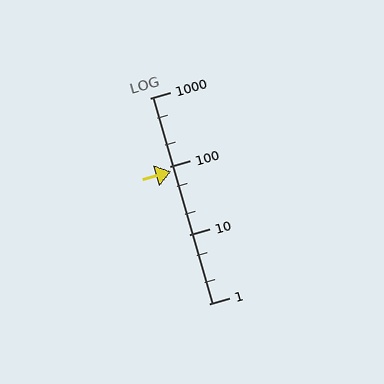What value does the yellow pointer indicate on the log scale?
The pointer indicates approximately 85.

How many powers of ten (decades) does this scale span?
The scale spans 3 decades, from 1 to 1000.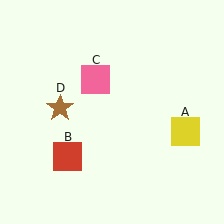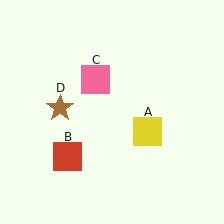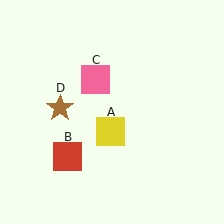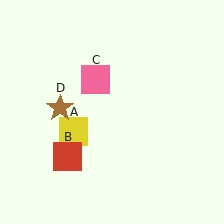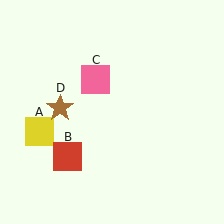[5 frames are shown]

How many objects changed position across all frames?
1 object changed position: yellow square (object A).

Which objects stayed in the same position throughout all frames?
Red square (object B) and pink square (object C) and brown star (object D) remained stationary.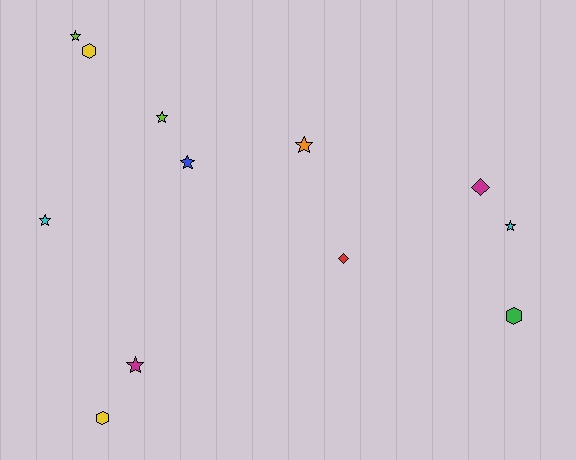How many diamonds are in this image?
There are 2 diamonds.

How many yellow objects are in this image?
There are 2 yellow objects.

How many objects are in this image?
There are 12 objects.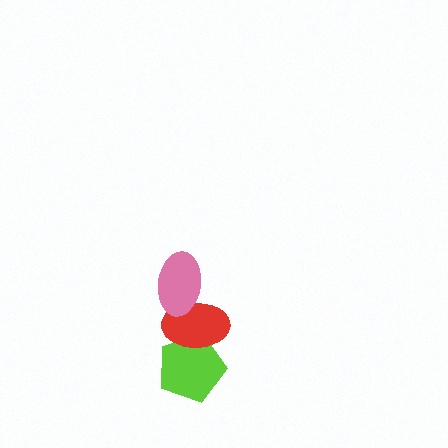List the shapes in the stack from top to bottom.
From top to bottom: the pink ellipse, the red ellipse, the lime pentagon.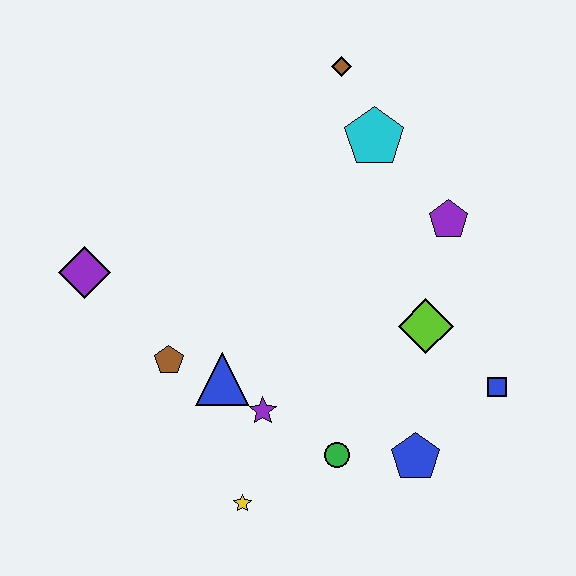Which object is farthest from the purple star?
The brown diamond is farthest from the purple star.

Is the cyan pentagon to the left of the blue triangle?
No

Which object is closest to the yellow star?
The purple star is closest to the yellow star.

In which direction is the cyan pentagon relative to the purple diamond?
The cyan pentagon is to the right of the purple diamond.